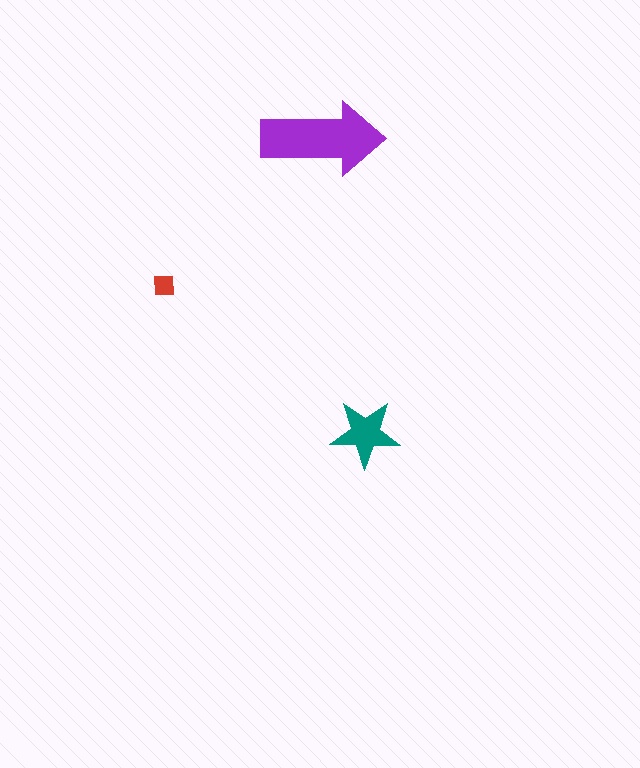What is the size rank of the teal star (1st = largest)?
2nd.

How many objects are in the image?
There are 3 objects in the image.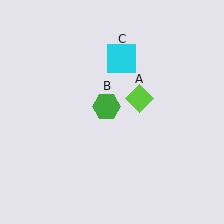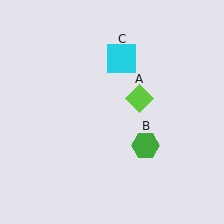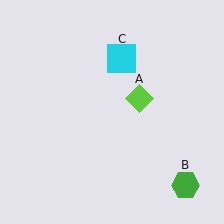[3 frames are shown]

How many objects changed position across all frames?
1 object changed position: green hexagon (object B).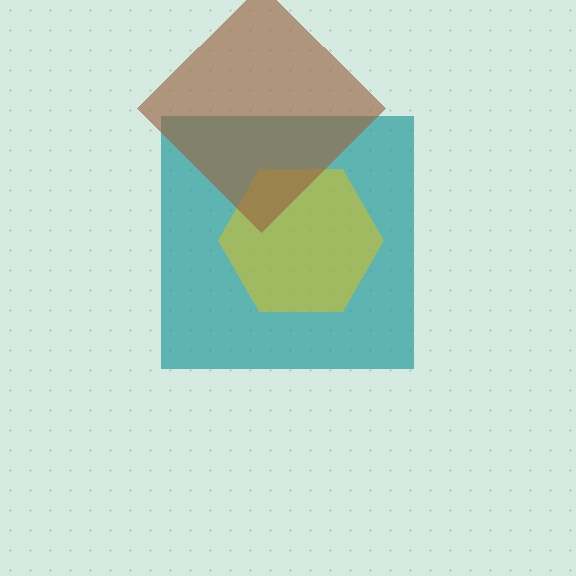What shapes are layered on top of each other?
The layered shapes are: a teal square, a yellow hexagon, a brown diamond.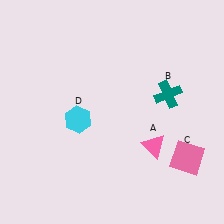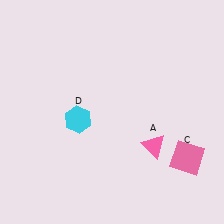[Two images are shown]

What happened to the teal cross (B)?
The teal cross (B) was removed in Image 2. It was in the top-right area of Image 1.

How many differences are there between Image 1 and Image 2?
There is 1 difference between the two images.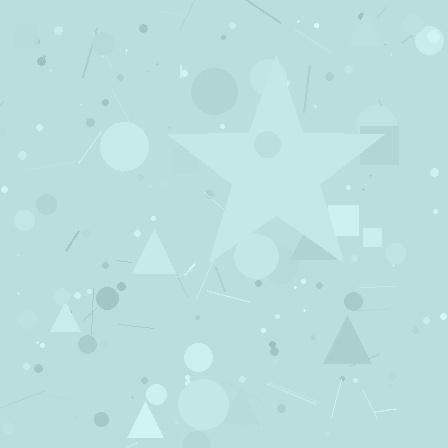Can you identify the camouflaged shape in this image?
The camouflaged shape is a star.